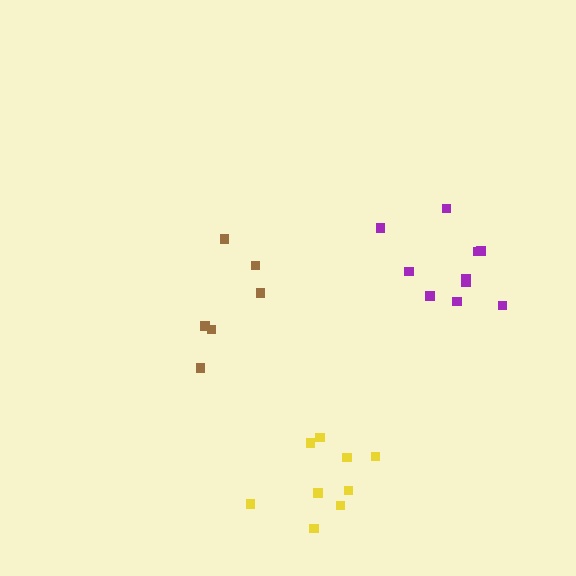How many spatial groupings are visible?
There are 3 spatial groupings.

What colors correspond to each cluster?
The clusters are colored: yellow, brown, purple.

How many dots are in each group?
Group 1: 9 dots, Group 2: 6 dots, Group 3: 10 dots (25 total).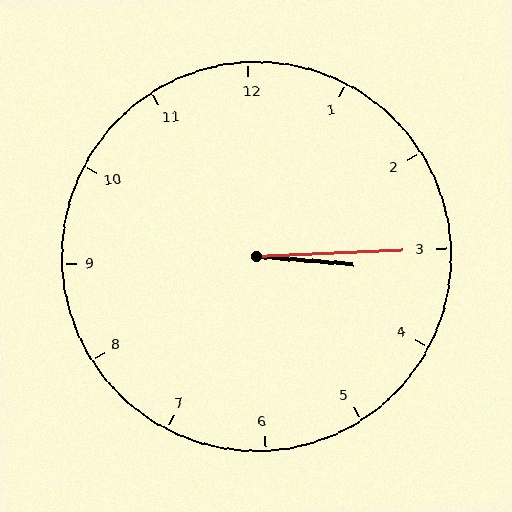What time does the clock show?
3:15.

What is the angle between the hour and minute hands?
Approximately 8 degrees.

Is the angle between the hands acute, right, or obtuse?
It is acute.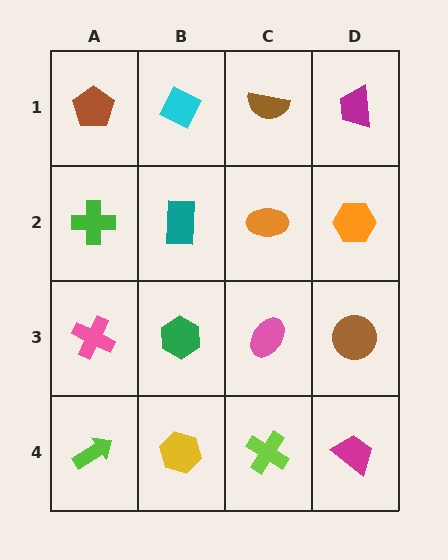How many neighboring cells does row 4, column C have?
3.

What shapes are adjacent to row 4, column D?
A brown circle (row 3, column D), a lime cross (row 4, column C).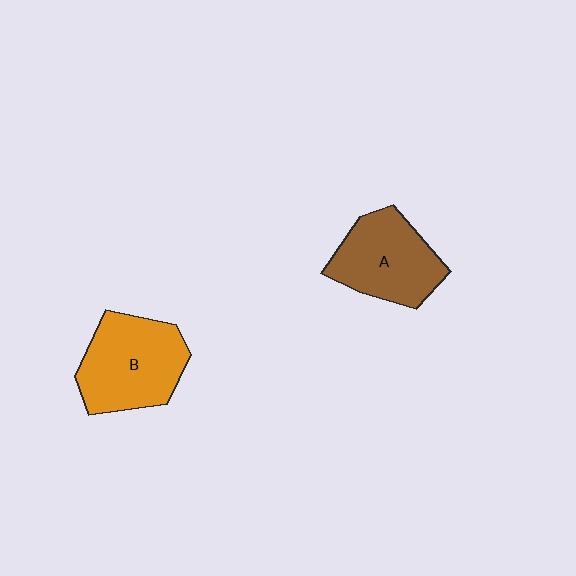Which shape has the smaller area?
Shape A (brown).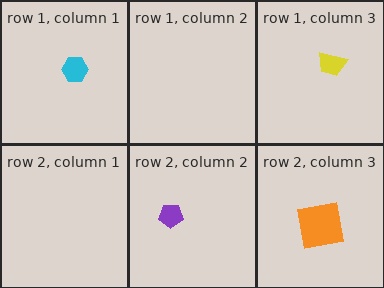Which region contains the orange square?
The row 2, column 3 region.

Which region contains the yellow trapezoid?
The row 1, column 3 region.